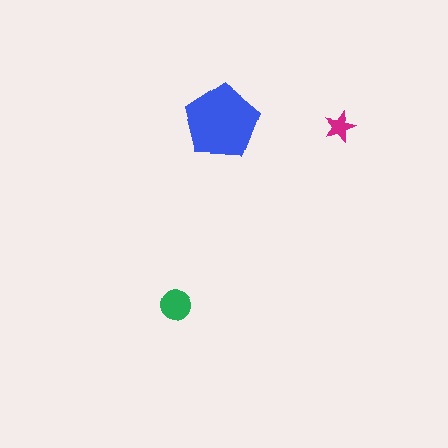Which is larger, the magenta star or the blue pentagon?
The blue pentagon.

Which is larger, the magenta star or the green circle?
The green circle.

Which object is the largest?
The blue pentagon.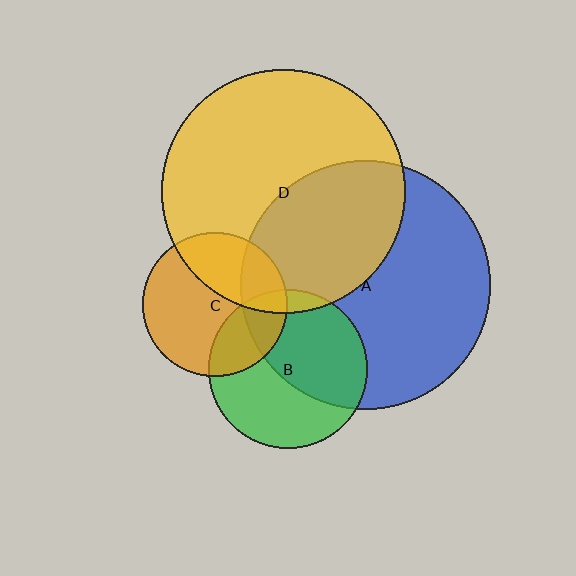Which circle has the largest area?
Circle A (blue).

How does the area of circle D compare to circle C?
Approximately 2.8 times.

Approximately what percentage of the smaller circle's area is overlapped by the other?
Approximately 35%.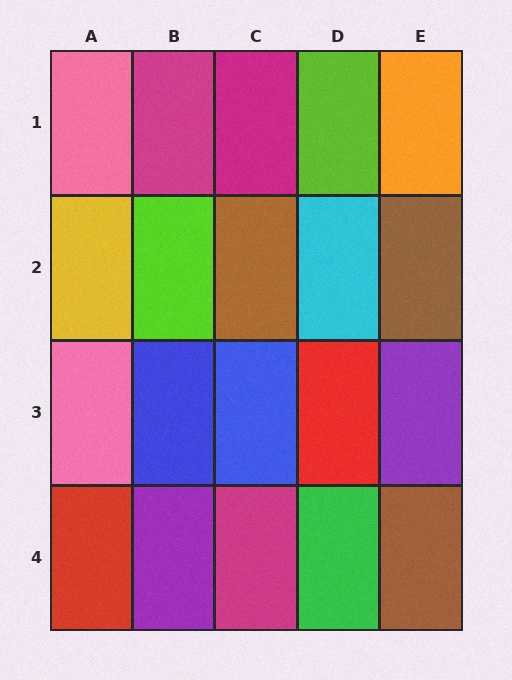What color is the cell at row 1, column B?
Magenta.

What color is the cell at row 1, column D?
Lime.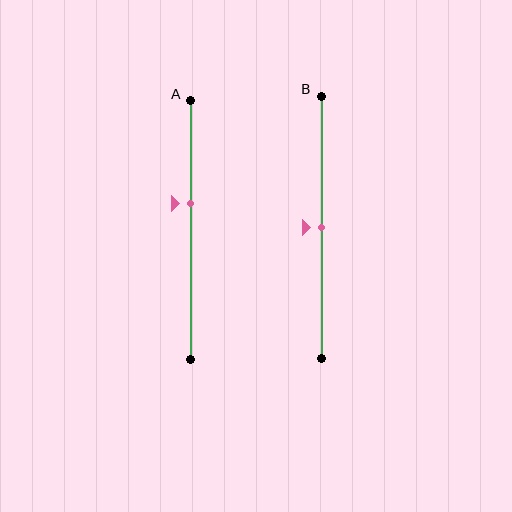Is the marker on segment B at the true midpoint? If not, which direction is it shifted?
Yes, the marker on segment B is at the true midpoint.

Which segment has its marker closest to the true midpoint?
Segment B has its marker closest to the true midpoint.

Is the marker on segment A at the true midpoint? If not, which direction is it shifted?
No, the marker on segment A is shifted upward by about 10% of the segment length.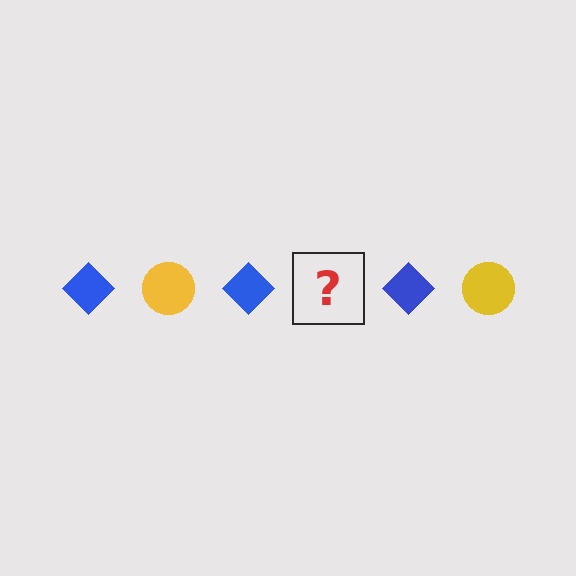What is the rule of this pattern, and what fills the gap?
The rule is that the pattern alternates between blue diamond and yellow circle. The gap should be filled with a yellow circle.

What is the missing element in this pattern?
The missing element is a yellow circle.